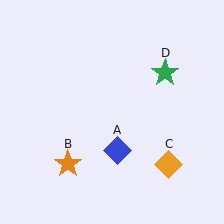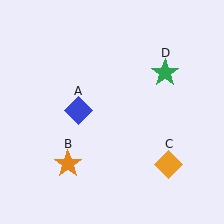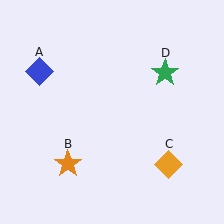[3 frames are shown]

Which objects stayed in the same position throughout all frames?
Orange star (object B) and orange diamond (object C) and green star (object D) remained stationary.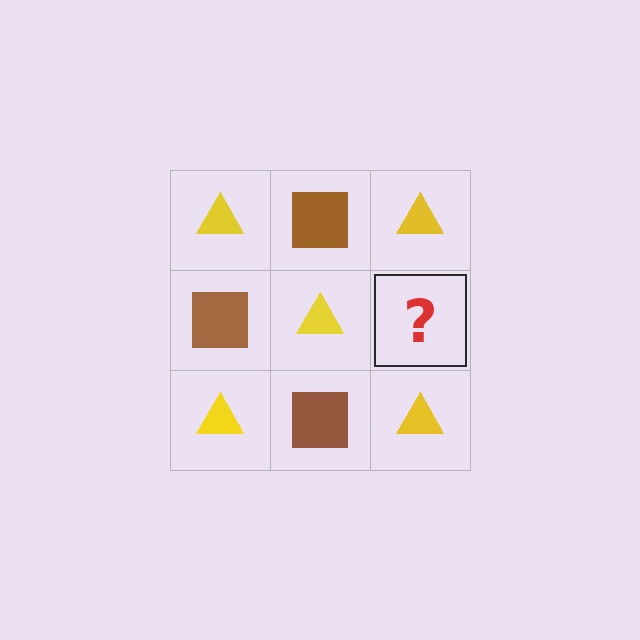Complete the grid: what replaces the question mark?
The question mark should be replaced with a brown square.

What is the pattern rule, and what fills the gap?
The rule is that it alternates yellow triangle and brown square in a checkerboard pattern. The gap should be filled with a brown square.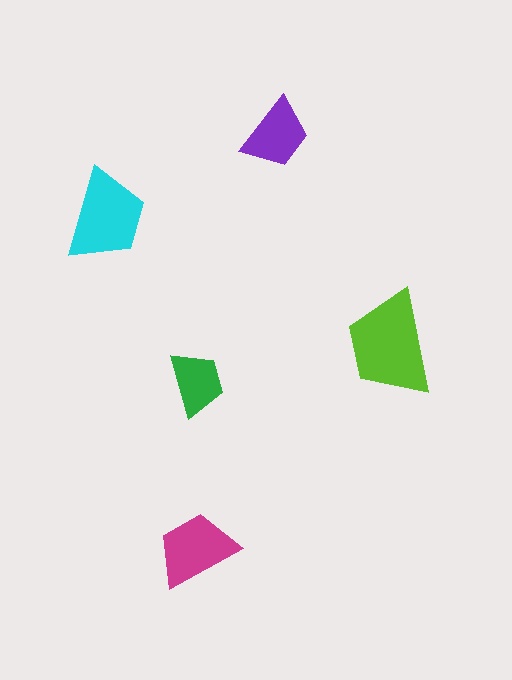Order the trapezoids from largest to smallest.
the lime one, the cyan one, the magenta one, the purple one, the green one.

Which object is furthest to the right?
The lime trapezoid is rightmost.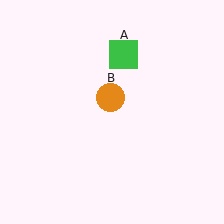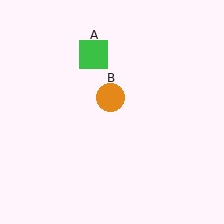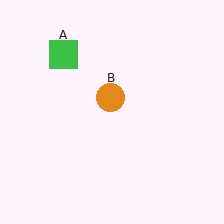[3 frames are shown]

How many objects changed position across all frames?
1 object changed position: green square (object A).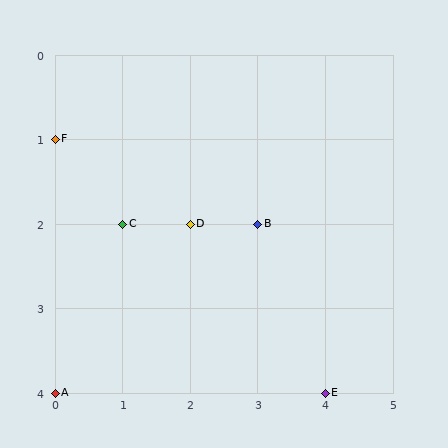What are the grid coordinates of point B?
Point B is at grid coordinates (3, 2).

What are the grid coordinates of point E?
Point E is at grid coordinates (4, 4).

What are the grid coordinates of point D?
Point D is at grid coordinates (2, 2).